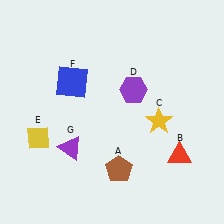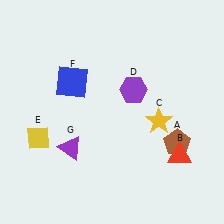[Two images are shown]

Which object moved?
The brown pentagon (A) moved right.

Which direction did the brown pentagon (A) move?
The brown pentagon (A) moved right.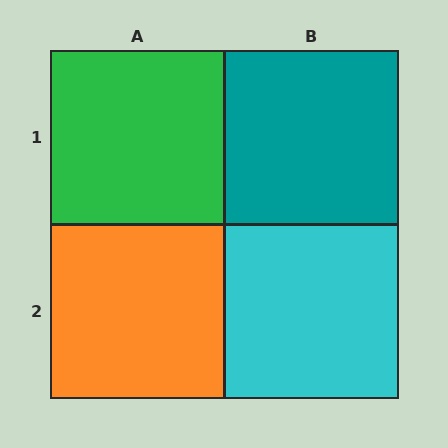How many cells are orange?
1 cell is orange.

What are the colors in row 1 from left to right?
Green, teal.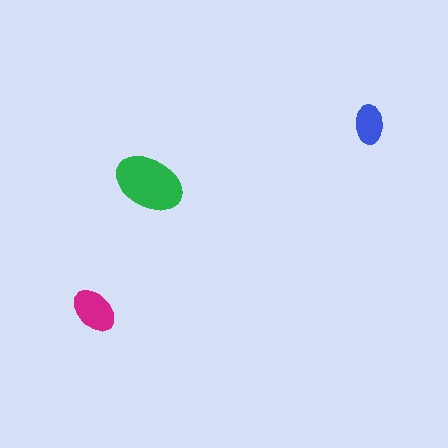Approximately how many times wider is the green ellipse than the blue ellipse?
About 2 times wider.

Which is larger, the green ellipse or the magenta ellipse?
The green one.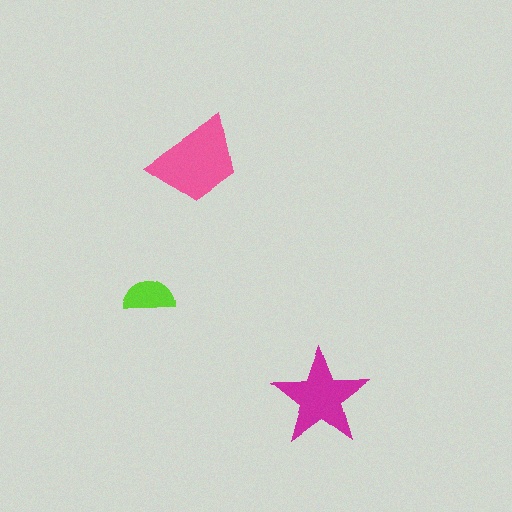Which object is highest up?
The pink trapezoid is topmost.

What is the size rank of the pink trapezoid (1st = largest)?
1st.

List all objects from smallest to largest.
The lime semicircle, the magenta star, the pink trapezoid.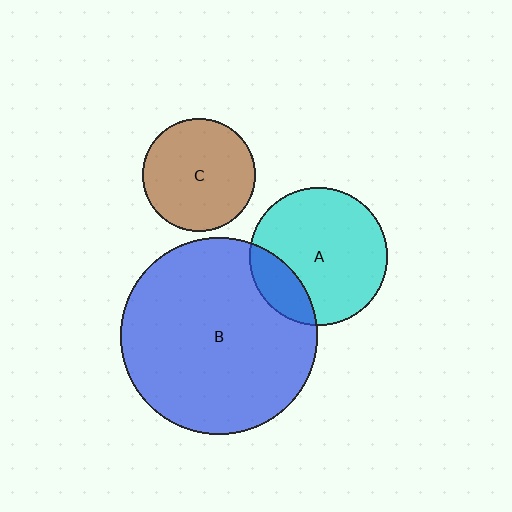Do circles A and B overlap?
Yes.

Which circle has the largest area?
Circle B (blue).